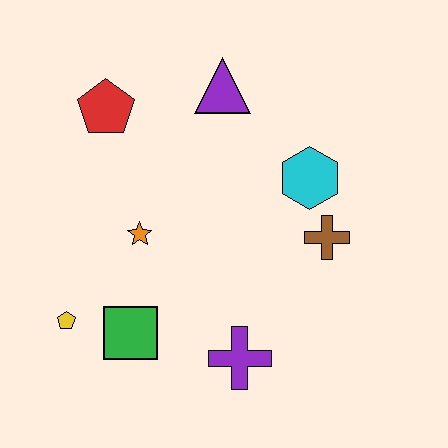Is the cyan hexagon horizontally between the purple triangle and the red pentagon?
No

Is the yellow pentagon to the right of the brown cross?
No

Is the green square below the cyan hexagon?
Yes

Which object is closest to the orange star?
The green square is closest to the orange star.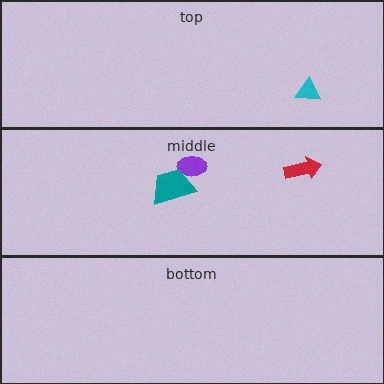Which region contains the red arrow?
The middle region.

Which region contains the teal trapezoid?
The middle region.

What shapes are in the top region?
The cyan triangle.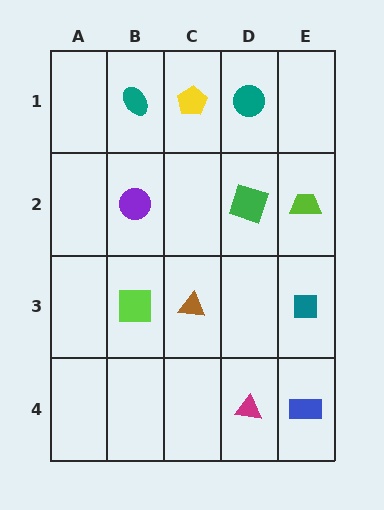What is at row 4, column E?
A blue rectangle.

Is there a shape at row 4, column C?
No, that cell is empty.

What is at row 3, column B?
A lime square.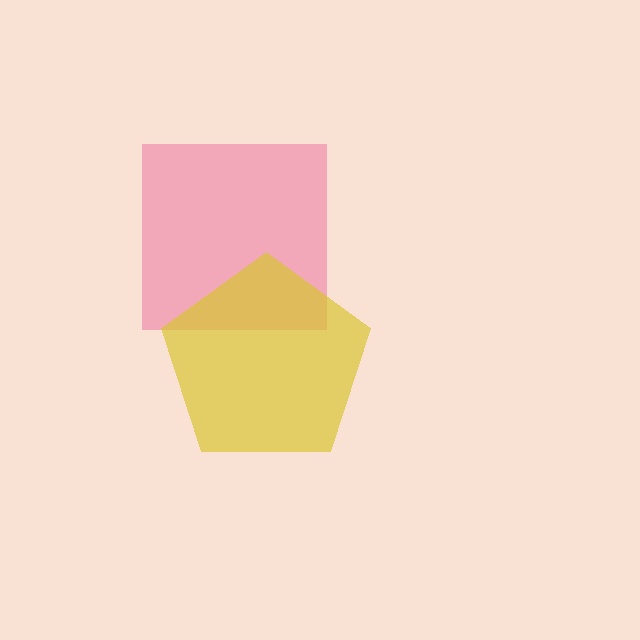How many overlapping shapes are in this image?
There are 2 overlapping shapes in the image.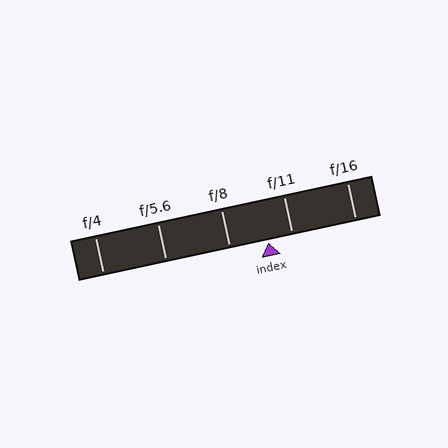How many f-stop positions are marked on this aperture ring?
There are 5 f-stop positions marked.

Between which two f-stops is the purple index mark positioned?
The index mark is between f/8 and f/11.